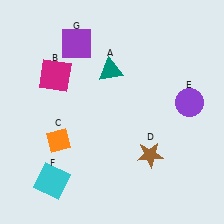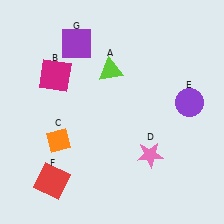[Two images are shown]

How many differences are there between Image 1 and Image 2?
There are 3 differences between the two images.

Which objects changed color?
A changed from teal to lime. D changed from brown to pink. F changed from cyan to red.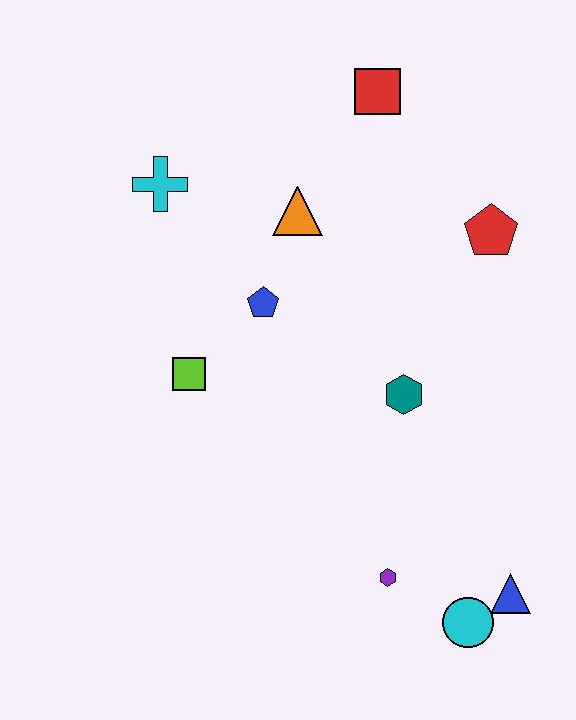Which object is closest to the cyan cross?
The orange triangle is closest to the cyan cross.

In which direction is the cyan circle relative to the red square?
The cyan circle is below the red square.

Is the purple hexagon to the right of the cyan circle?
No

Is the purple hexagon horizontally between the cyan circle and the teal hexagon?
No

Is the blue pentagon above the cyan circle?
Yes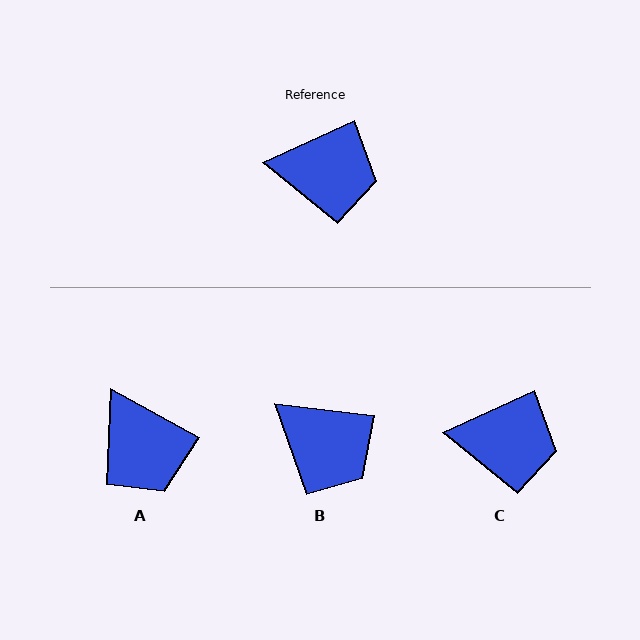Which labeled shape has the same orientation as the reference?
C.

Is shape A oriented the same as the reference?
No, it is off by about 53 degrees.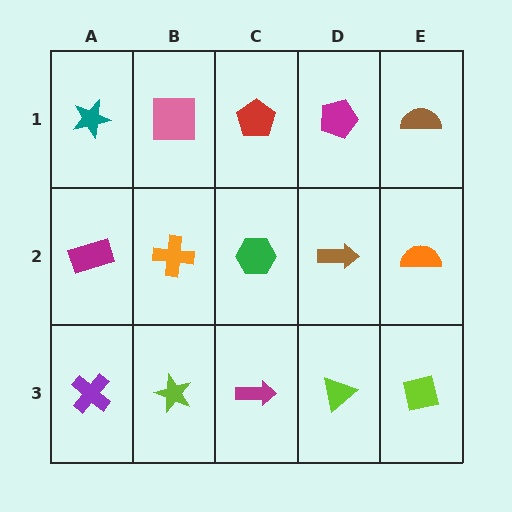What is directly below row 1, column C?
A green hexagon.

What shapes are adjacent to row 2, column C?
A red pentagon (row 1, column C), a magenta arrow (row 3, column C), an orange cross (row 2, column B), a brown arrow (row 2, column D).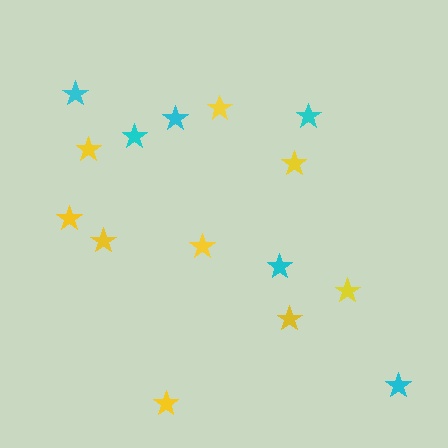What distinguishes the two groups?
There are 2 groups: one group of yellow stars (9) and one group of cyan stars (6).